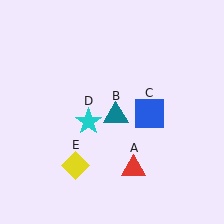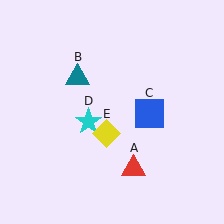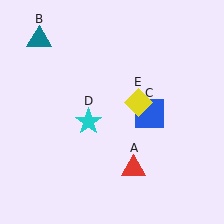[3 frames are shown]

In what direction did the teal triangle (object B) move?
The teal triangle (object B) moved up and to the left.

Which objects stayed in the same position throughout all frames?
Red triangle (object A) and blue square (object C) and cyan star (object D) remained stationary.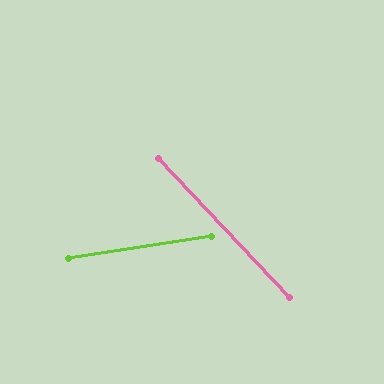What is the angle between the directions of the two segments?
Approximately 56 degrees.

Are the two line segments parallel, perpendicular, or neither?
Neither parallel nor perpendicular — they differ by about 56°.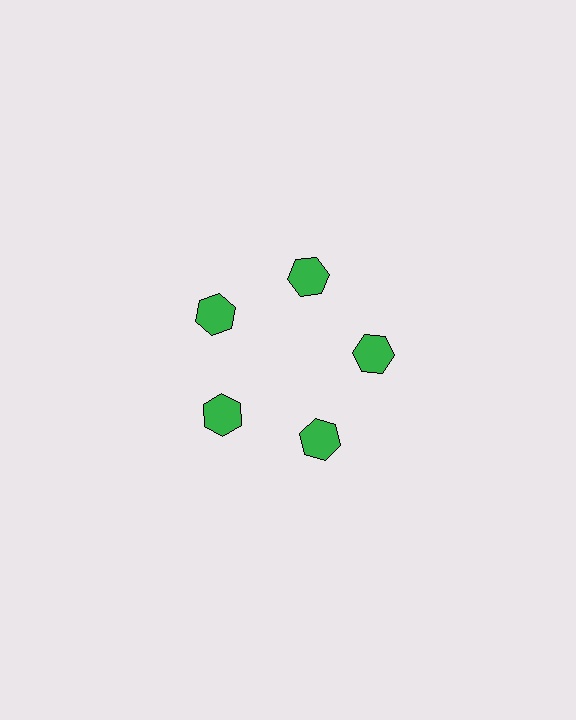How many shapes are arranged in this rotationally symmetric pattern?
There are 5 shapes, arranged in 5 groups of 1.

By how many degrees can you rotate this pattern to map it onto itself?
The pattern maps onto itself every 72 degrees of rotation.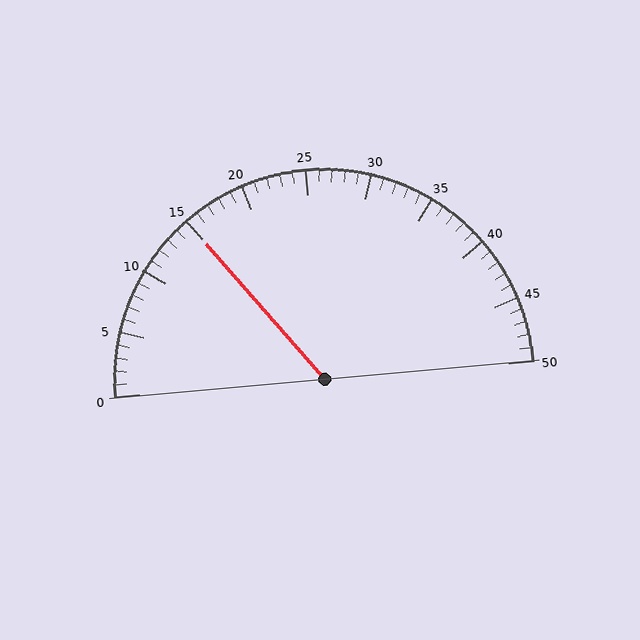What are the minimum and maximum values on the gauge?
The gauge ranges from 0 to 50.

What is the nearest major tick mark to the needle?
The nearest major tick mark is 15.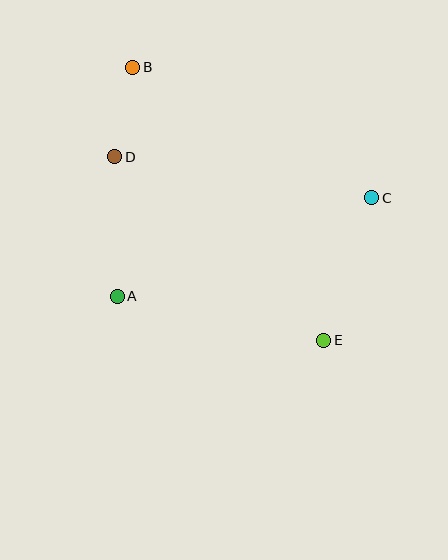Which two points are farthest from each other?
Points B and E are farthest from each other.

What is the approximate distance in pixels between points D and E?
The distance between D and E is approximately 278 pixels.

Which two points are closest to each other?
Points B and D are closest to each other.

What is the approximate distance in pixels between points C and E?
The distance between C and E is approximately 150 pixels.